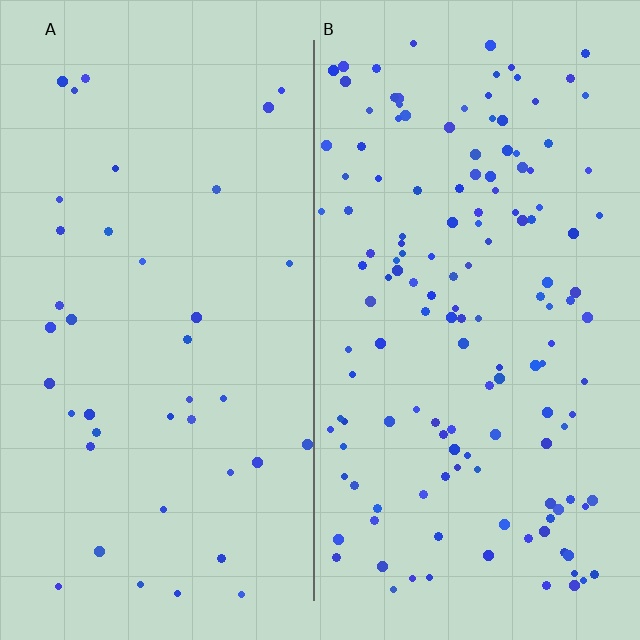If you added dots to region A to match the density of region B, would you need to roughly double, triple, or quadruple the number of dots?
Approximately quadruple.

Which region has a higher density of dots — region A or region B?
B (the right).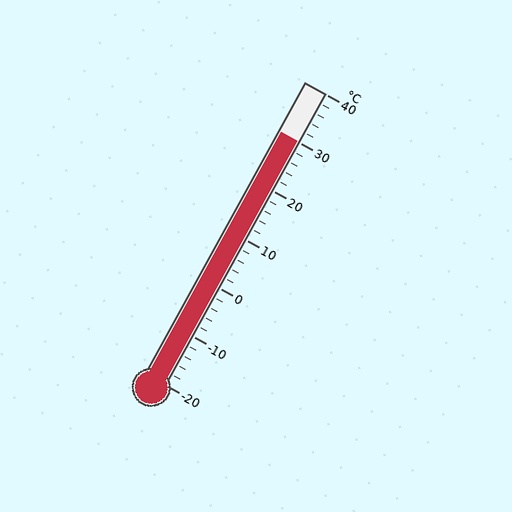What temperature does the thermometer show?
The thermometer shows approximately 30°C.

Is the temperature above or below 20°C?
The temperature is above 20°C.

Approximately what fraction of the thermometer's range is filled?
The thermometer is filled to approximately 85% of its range.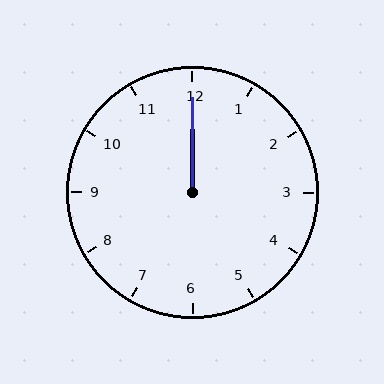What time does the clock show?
12:00.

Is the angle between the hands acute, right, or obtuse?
It is acute.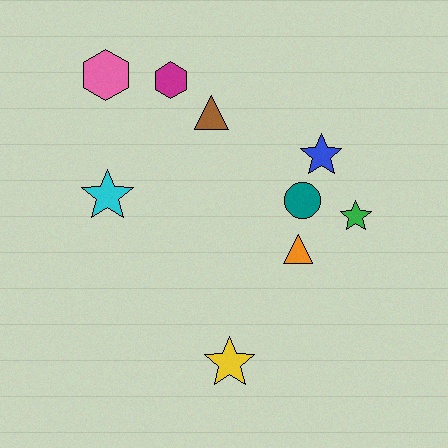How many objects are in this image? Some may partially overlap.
There are 9 objects.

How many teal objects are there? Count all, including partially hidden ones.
There is 1 teal object.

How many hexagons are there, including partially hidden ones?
There are 2 hexagons.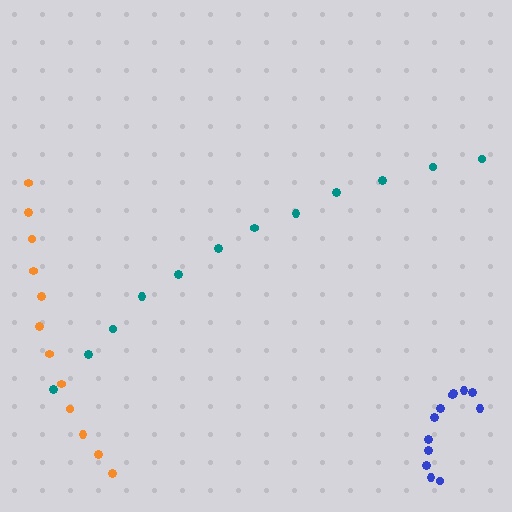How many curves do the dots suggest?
There are 3 distinct paths.